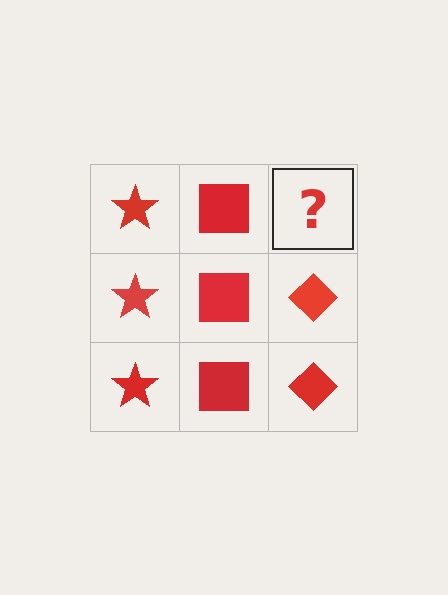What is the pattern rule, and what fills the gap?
The rule is that each column has a consistent shape. The gap should be filled with a red diamond.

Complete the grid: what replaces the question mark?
The question mark should be replaced with a red diamond.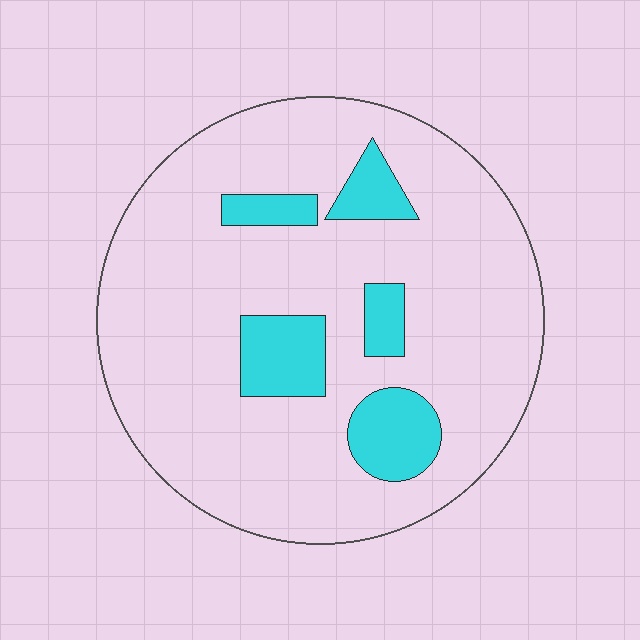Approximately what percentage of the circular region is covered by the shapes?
Approximately 15%.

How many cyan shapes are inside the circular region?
5.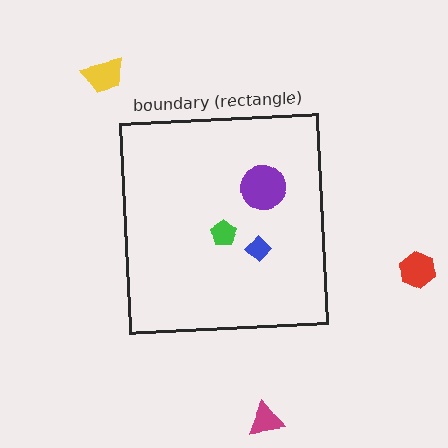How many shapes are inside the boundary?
3 inside, 3 outside.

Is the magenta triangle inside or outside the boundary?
Outside.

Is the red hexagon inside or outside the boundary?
Outside.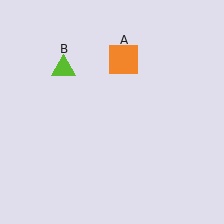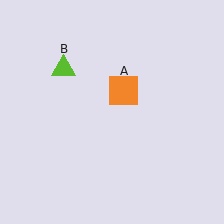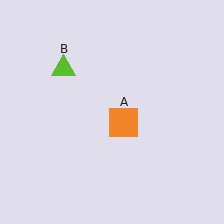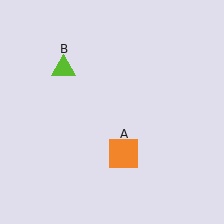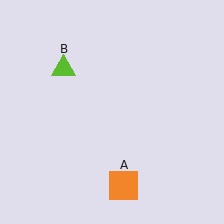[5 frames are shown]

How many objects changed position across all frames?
1 object changed position: orange square (object A).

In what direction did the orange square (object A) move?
The orange square (object A) moved down.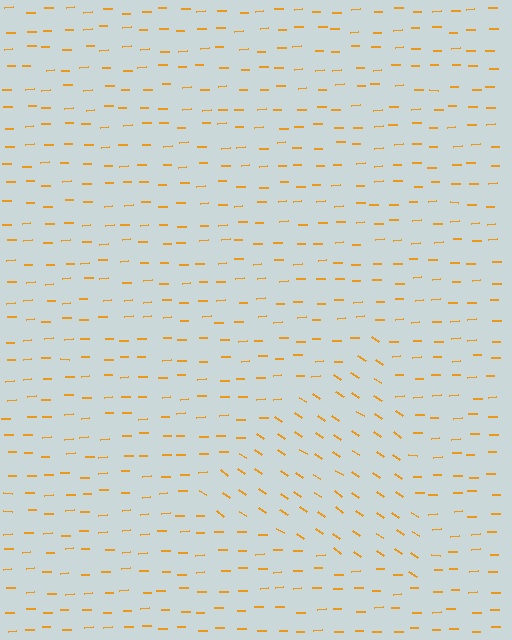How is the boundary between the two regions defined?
The boundary is defined purely by a change in line orientation (approximately 37 degrees difference). All lines are the same color and thickness.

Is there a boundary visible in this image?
Yes, there is a texture boundary formed by a change in line orientation.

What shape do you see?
I see a triangle.